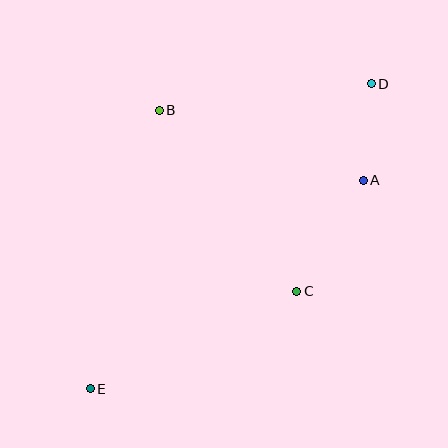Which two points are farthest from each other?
Points D and E are farthest from each other.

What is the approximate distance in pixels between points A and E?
The distance between A and E is approximately 344 pixels.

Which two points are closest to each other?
Points A and D are closest to each other.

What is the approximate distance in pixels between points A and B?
The distance between A and B is approximately 216 pixels.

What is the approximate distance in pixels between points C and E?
The distance between C and E is approximately 228 pixels.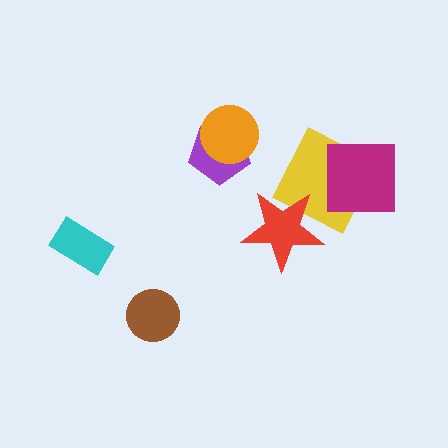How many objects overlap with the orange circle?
1 object overlaps with the orange circle.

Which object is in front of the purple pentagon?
The orange circle is in front of the purple pentagon.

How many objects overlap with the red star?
1 object overlaps with the red star.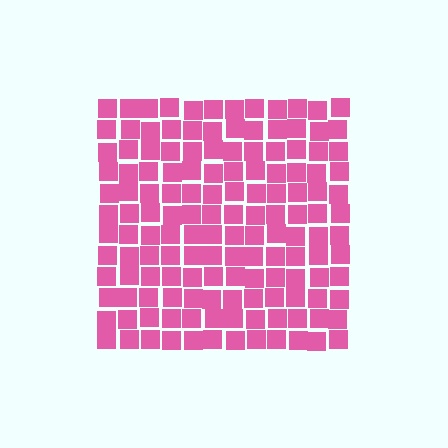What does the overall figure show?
The overall figure shows a square.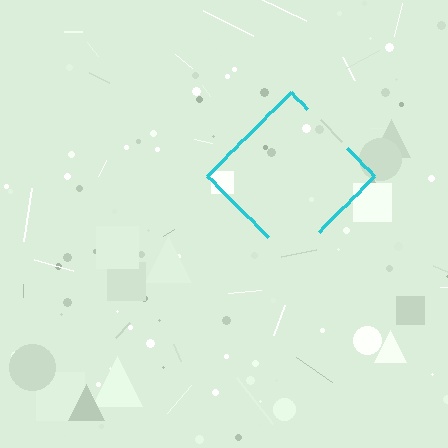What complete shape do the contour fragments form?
The contour fragments form a diamond.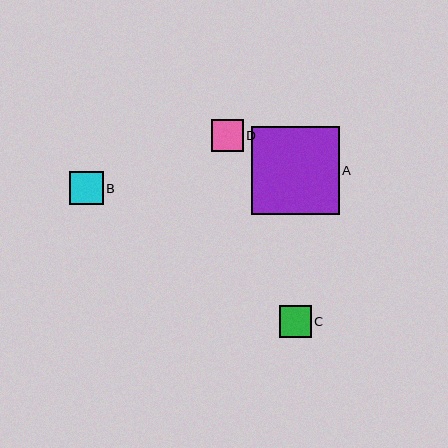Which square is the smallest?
Square D is the smallest with a size of approximately 31 pixels.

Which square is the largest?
Square A is the largest with a size of approximately 88 pixels.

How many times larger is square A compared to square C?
Square A is approximately 2.8 times the size of square C.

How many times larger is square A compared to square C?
Square A is approximately 2.8 times the size of square C.